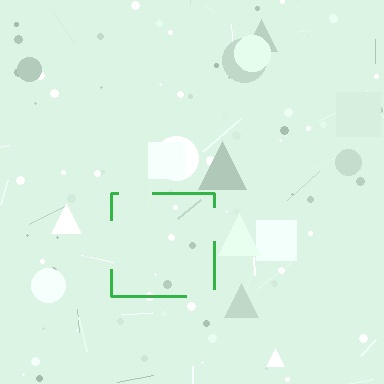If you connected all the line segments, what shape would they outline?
They would outline a square.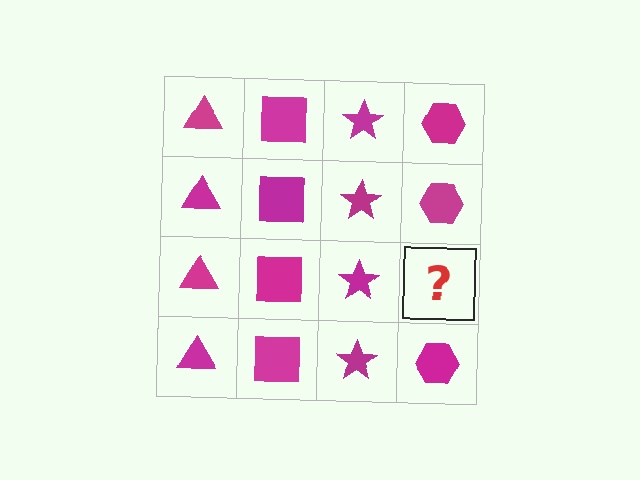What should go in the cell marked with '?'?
The missing cell should contain a magenta hexagon.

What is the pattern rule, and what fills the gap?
The rule is that each column has a consistent shape. The gap should be filled with a magenta hexagon.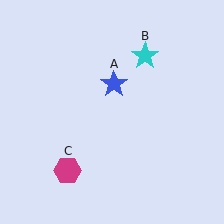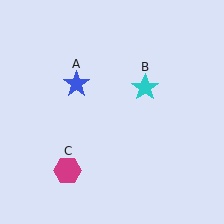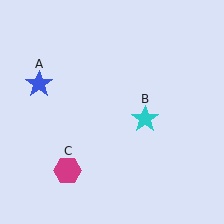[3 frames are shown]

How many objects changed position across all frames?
2 objects changed position: blue star (object A), cyan star (object B).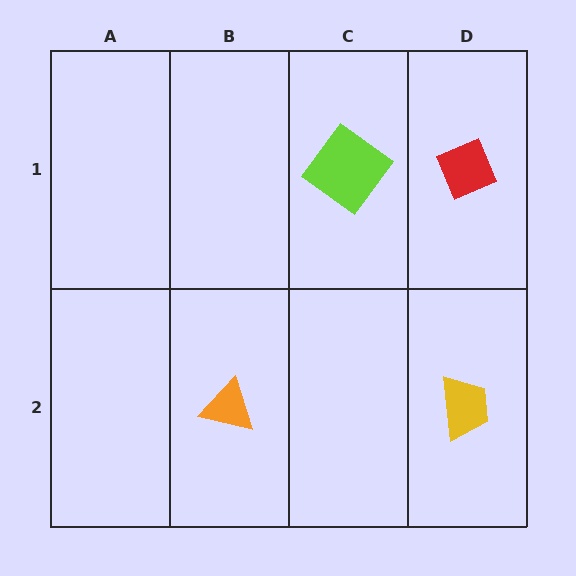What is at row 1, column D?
A red diamond.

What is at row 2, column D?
A yellow trapezoid.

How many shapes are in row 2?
2 shapes.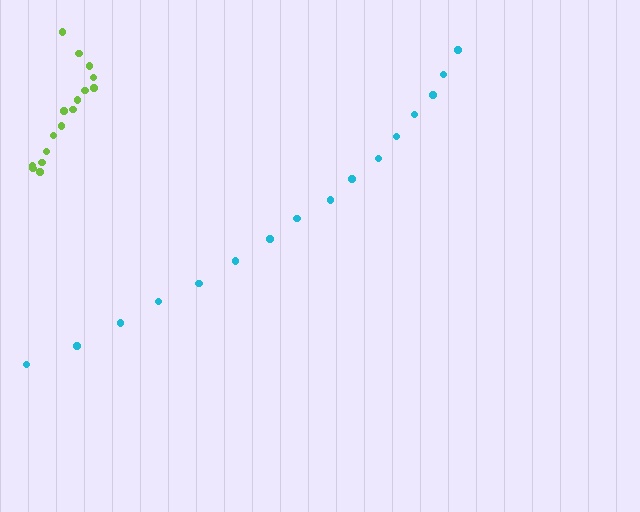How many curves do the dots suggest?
There are 2 distinct paths.